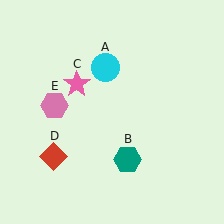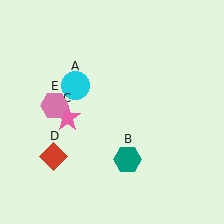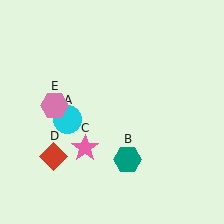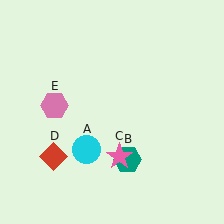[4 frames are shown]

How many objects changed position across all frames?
2 objects changed position: cyan circle (object A), pink star (object C).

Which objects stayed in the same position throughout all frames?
Teal hexagon (object B) and red diamond (object D) and pink hexagon (object E) remained stationary.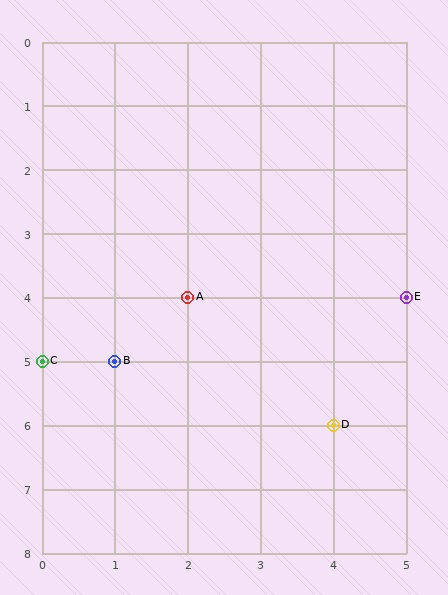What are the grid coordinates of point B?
Point B is at grid coordinates (1, 5).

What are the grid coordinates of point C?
Point C is at grid coordinates (0, 5).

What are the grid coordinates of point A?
Point A is at grid coordinates (2, 4).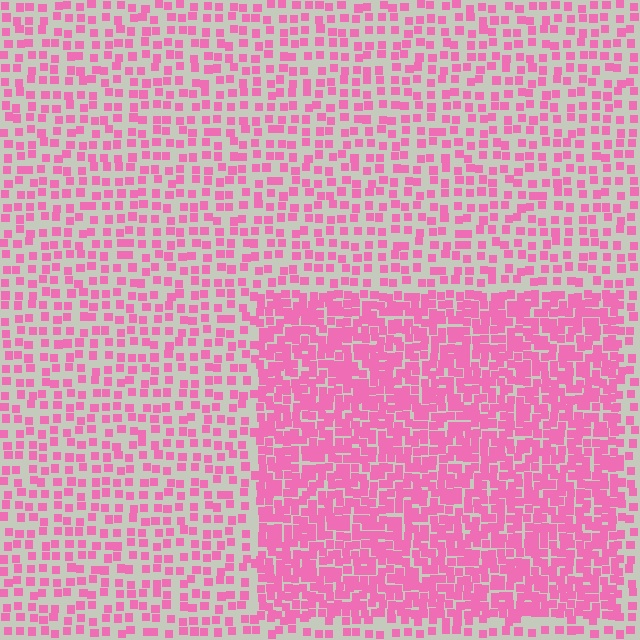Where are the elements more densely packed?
The elements are more densely packed inside the rectangle boundary.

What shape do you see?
I see a rectangle.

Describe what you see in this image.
The image contains small pink elements arranged at two different densities. A rectangle-shaped region is visible where the elements are more densely packed than the surrounding area.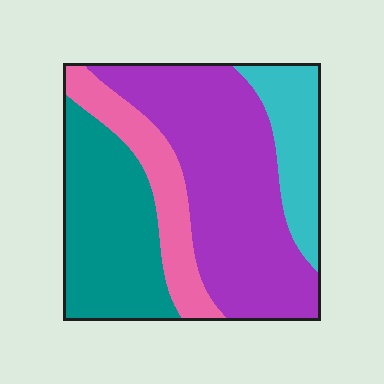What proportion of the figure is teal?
Teal takes up about one quarter (1/4) of the figure.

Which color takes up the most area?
Purple, at roughly 45%.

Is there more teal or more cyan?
Teal.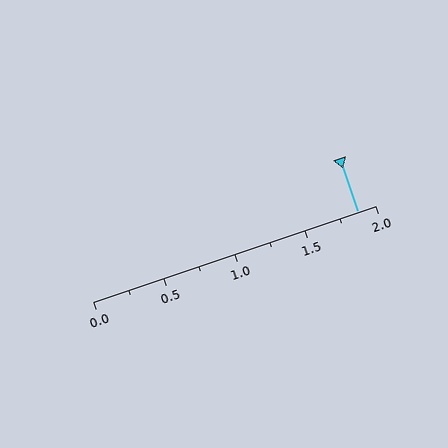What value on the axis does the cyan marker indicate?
The marker indicates approximately 1.88.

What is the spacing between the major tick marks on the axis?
The major ticks are spaced 0.5 apart.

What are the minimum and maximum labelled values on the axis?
The axis runs from 0.0 to 2.0.